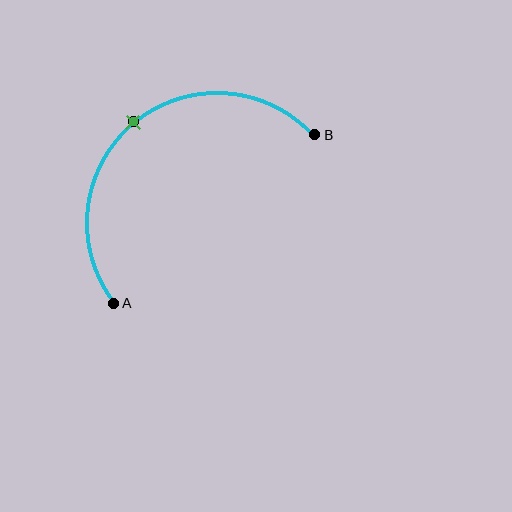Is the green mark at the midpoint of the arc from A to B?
Yes. The green mark lies on the arc at equal arc-length from both A and B — it is the arc midpoint.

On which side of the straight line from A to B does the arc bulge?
The arc bulges above and to the left of the straight line connecting A and B.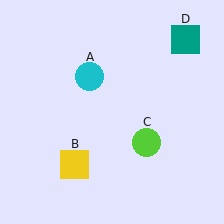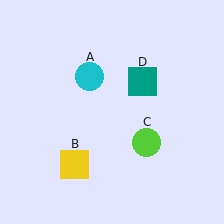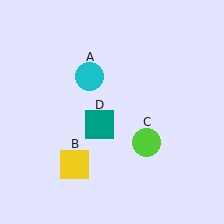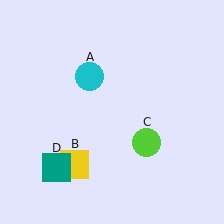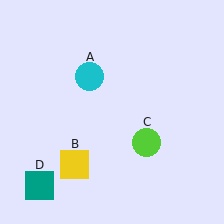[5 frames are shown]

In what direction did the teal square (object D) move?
The teal square (object D) moved down and to the left.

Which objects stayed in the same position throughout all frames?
Cyan circle (object A) and yellow square (object B) and lime circle (object C) remained stationary.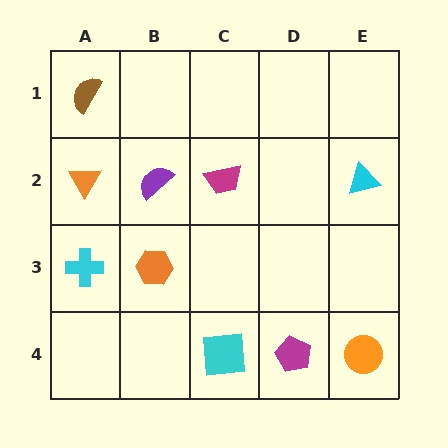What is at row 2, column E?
A cyan triangle.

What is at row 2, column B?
A purple semicircle.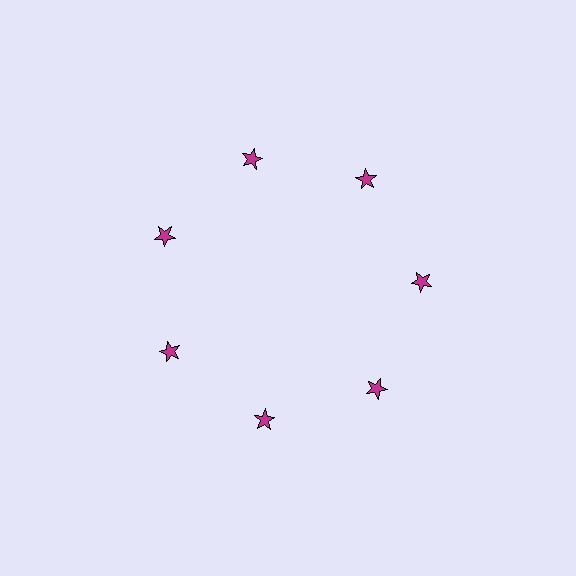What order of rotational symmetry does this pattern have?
This pattern has 7-fold rotational symmetry.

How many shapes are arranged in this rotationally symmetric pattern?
There are 7 shapes, arranged in 7 groups of 1.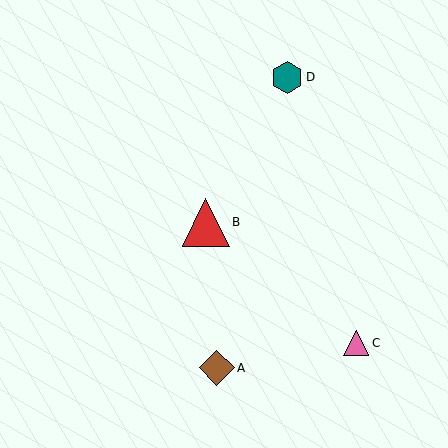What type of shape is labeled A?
Shape A is a brown diamond.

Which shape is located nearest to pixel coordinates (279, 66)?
The teal hexagon (labeled D) at (287, 78) is nearest to that location.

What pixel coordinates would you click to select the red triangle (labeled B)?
Click at (206, 222) to select the red triangle B.